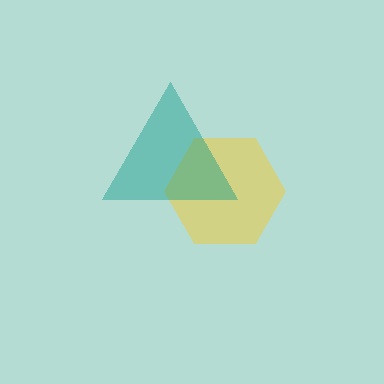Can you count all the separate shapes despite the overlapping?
Yes, there are 2 separate shapes.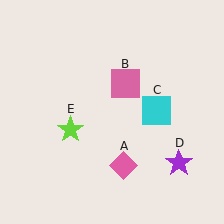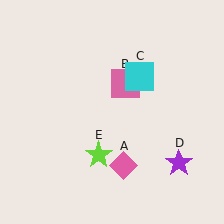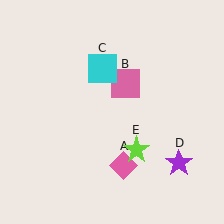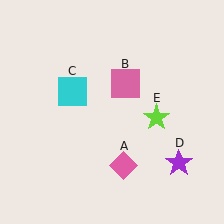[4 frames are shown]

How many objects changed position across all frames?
2 objects changed position: cyan square (object C), lime star (object E).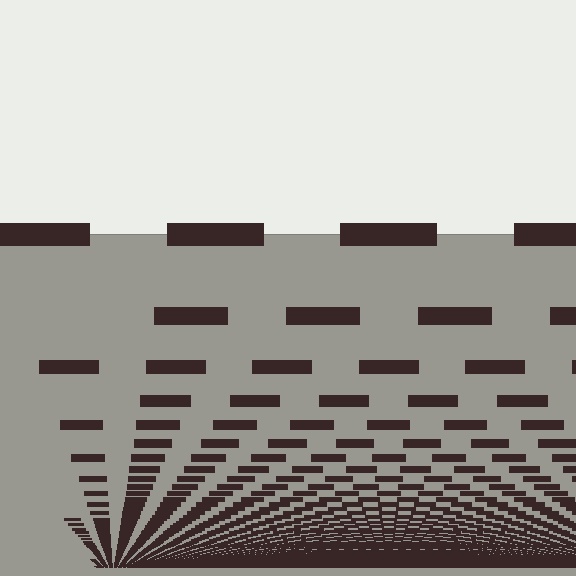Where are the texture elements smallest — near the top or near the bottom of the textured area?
Near the bottom.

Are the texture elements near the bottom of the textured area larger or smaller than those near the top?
Smaller. The gradient is inverted — elements near the bottom are smaller and denser.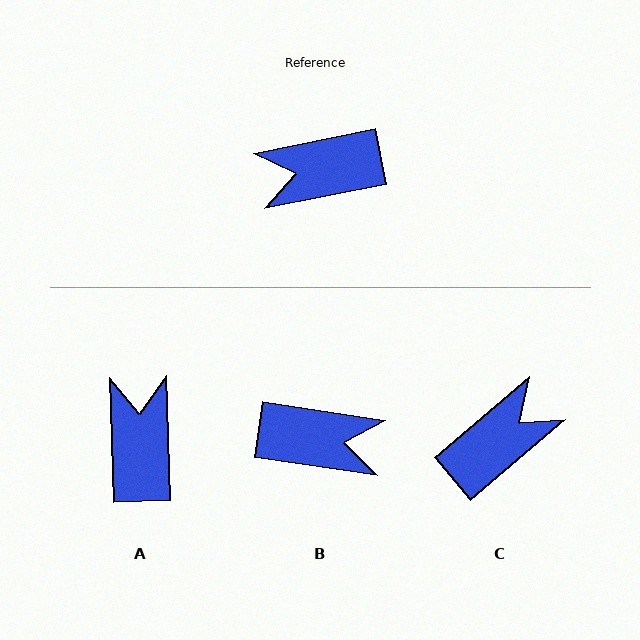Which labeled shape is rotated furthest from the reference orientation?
B, about 160 degrees away.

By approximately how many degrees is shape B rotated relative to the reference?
Approximately 160 degrees counter-clockwise.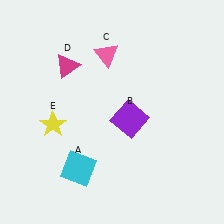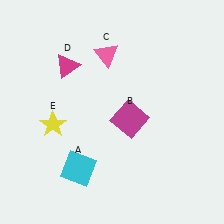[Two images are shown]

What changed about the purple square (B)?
In Image 1, B is purple. In Image 2, it changed to magenta.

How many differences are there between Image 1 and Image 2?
There is 1 difference between the two images.